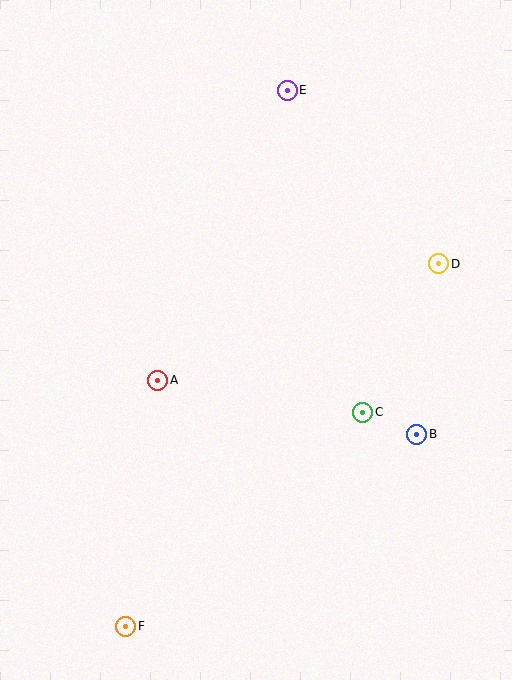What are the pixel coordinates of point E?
Point E is at (287, 90).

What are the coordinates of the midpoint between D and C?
The midpoint between D and C is at (401, 338).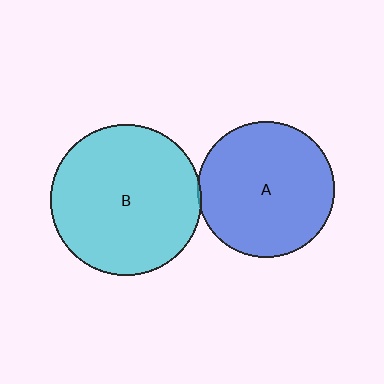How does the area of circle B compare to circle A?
Approximately 1.2 times.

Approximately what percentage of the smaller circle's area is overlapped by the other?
Approximately 5%.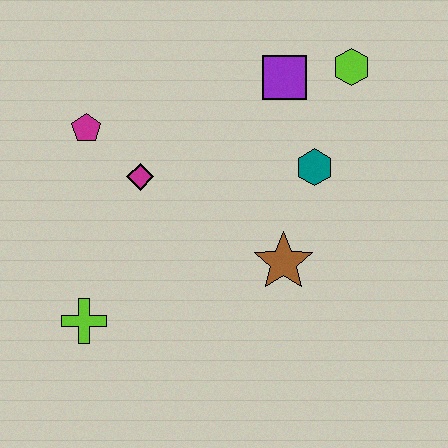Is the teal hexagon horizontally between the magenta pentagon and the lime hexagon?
Yes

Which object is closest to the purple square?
The lime hexagon is closest to the purple square.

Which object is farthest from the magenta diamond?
The lime hexagon is farthest from the magenta diamond.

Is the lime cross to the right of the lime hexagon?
No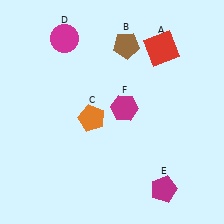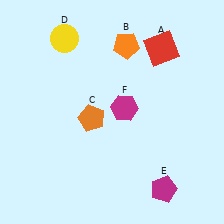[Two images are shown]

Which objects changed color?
B changed from brown to orange. D changed from magenta to yellow.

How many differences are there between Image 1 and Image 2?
There are 2 differences between the two images.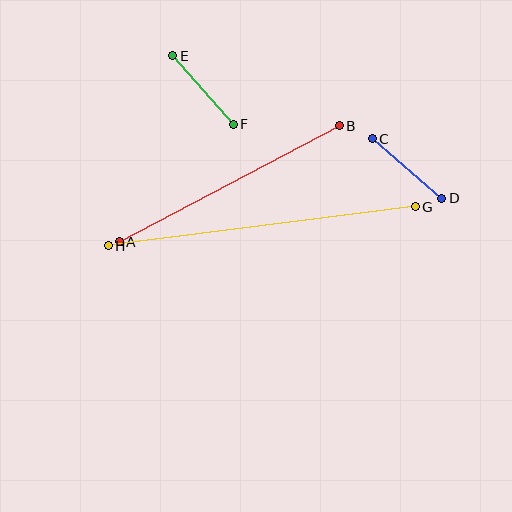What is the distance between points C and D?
The distance is approximately 91 pixels.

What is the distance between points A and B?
The distance is approximately 249 pixels.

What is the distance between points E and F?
The distance is approximately 91 pixels.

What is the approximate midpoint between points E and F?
The midpoint is at approximately (203, 90) pixels.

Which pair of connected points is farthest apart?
Points G and H are farthest apart.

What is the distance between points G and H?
The distance is approximately 309 pixels.